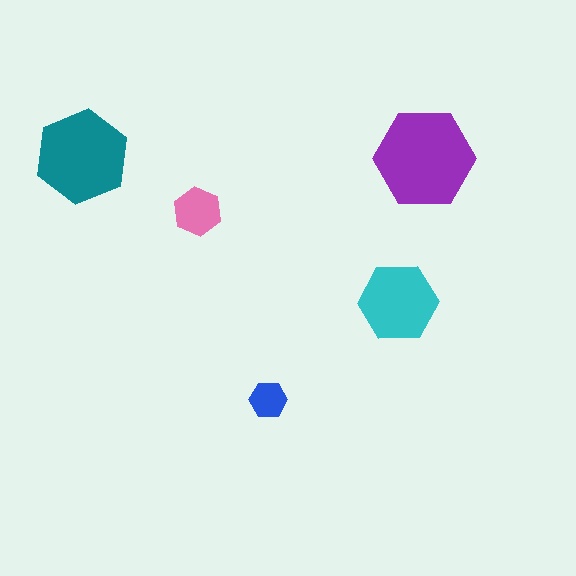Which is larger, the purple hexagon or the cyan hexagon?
The purple one.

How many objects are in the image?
There are 5 objects in the image.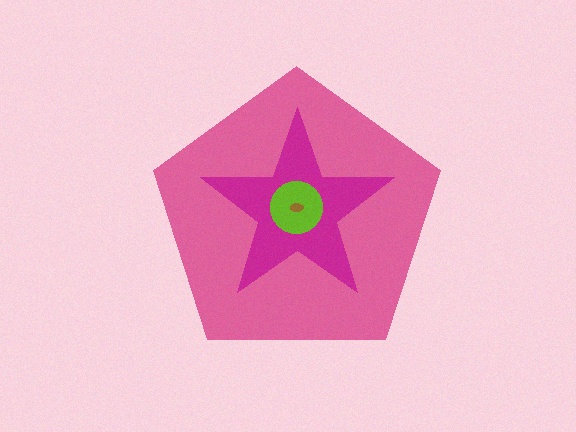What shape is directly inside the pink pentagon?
The magenta star.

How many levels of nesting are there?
4.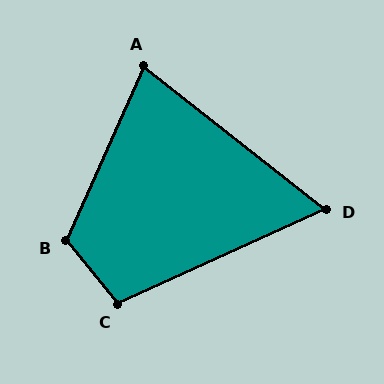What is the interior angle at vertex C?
Approximately 104 degrees (obtuse).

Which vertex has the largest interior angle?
B, at approximately 117 degrees.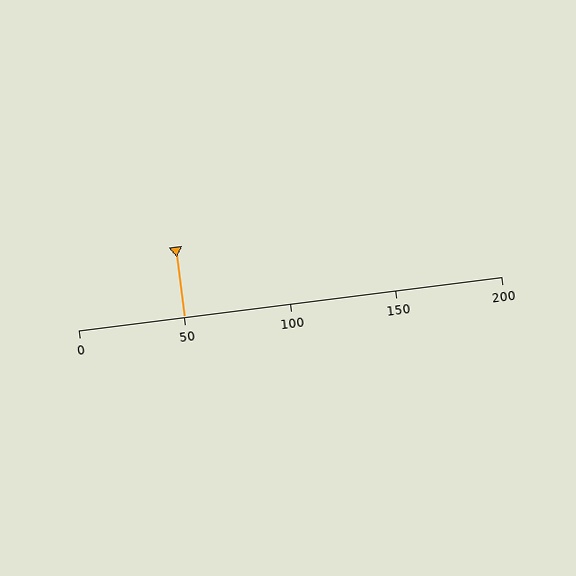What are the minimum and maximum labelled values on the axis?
The axis runs from 0 to 200.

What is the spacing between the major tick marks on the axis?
The major ticks are spaced 50 apart.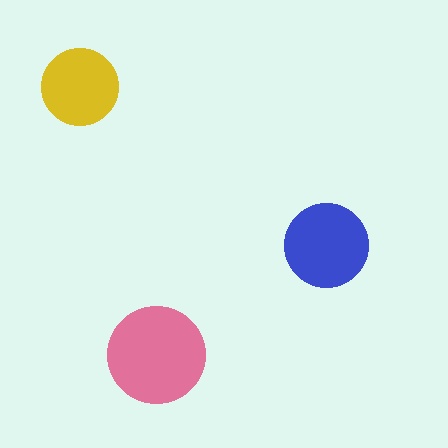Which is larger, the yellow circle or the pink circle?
The pink one.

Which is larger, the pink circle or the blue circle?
The pink one.